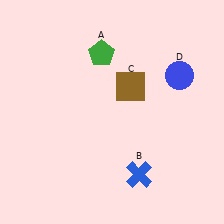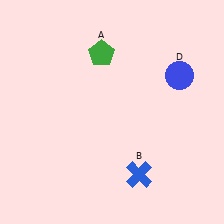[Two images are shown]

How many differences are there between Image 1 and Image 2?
There is 1 difference between the two images.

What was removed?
The brown square (C) was removed in Image 2.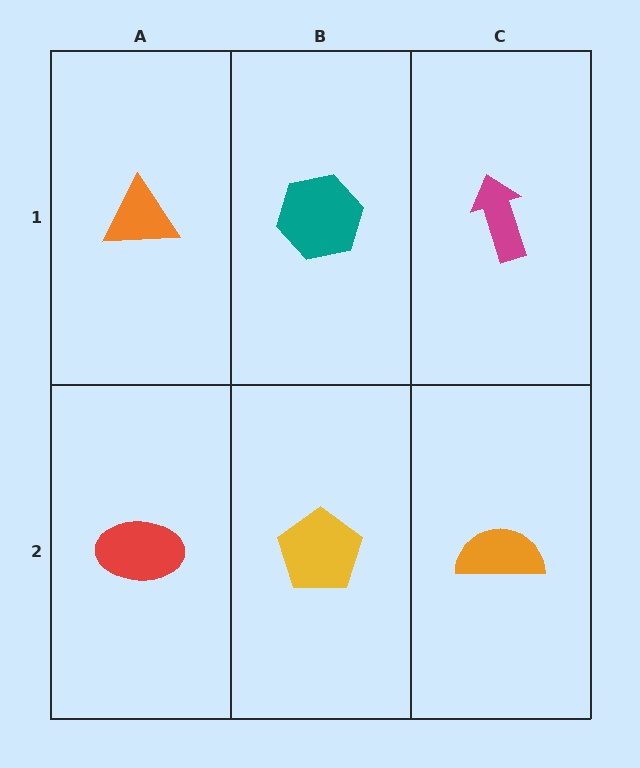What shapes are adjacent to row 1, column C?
An orange semicircle (row 2, column C), a teal hexagon (row 1, column B).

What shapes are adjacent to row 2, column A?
An orange triangle (row 1, column A), a yellow pentagon (row 2, column B).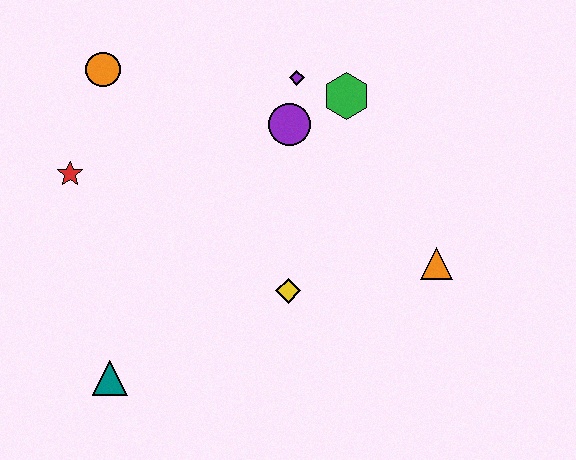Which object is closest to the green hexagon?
The purple diamond is closest to the green hexagon.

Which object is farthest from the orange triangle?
The orange circle is farthest from the orange triangle.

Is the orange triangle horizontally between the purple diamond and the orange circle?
No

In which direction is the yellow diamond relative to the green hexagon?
The yellow diamond is below the green hexagon.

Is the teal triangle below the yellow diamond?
Yes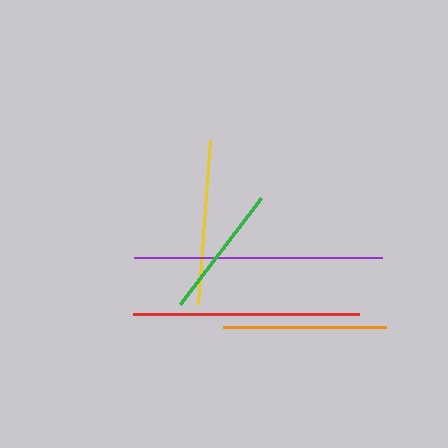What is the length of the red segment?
The red segment is approximately 225 pixels long.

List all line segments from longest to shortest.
From longest to shortest: purple, red, yellow, orange, green.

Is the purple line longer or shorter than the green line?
The purple line is longer than the green line.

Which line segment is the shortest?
The green line is the shortest at approximately 134 pixels.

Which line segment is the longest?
The purple line is the longest at approximately 248 pixels.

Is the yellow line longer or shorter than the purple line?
The purple line is longer than the yellow line.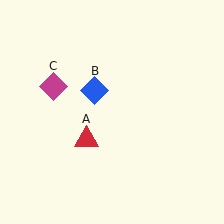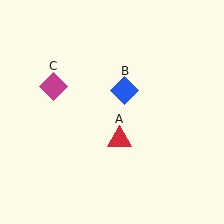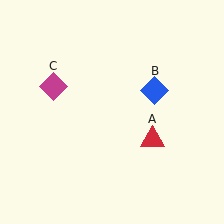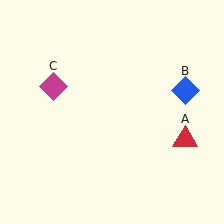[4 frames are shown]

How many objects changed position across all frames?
2 objects changed position: red triangle (object A), blue diamond (object B).